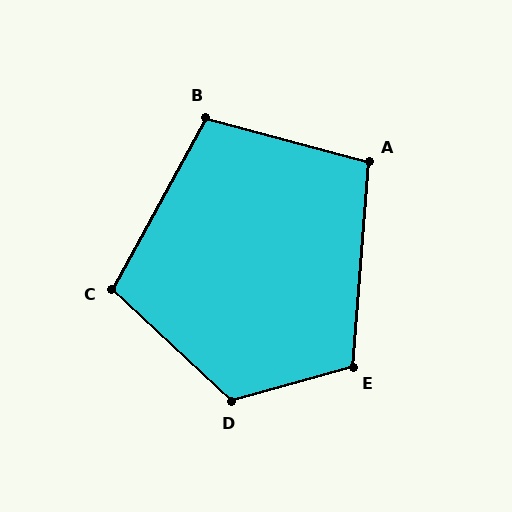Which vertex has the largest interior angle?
D, at approximately 121 degrees.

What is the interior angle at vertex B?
Approximately 103 degrees (obtuse).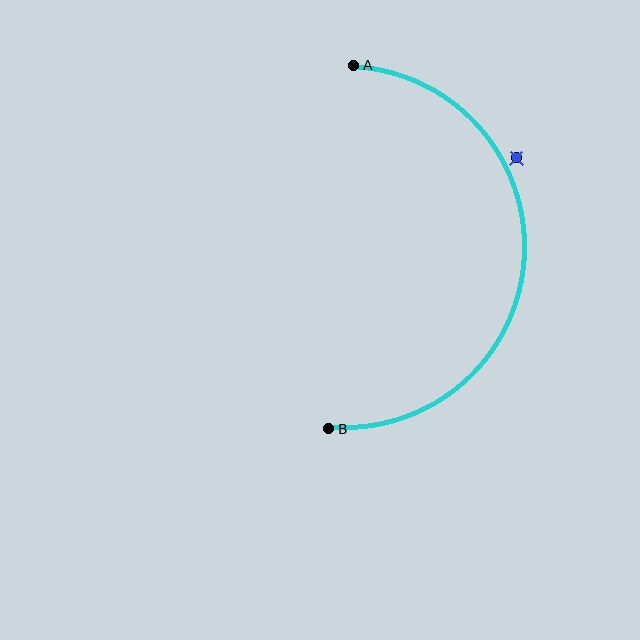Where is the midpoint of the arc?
The arc midpoint is the point on the curve farthest from the straight line joining A and B. It sits to the right of that line.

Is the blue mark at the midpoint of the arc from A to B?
No — the blue mark does not lie on the arc at all. It sits slightly outside the curve.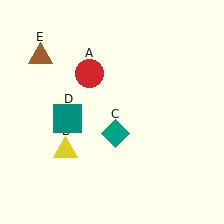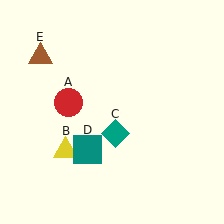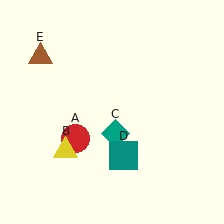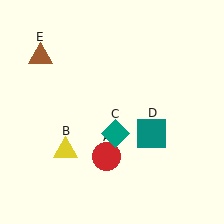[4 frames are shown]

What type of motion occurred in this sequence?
The red circle (object A), teal square (object D) rotated counterclockwise around the center of the scene.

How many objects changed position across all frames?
2 objects changed position: red circle (object A), teal square (object D).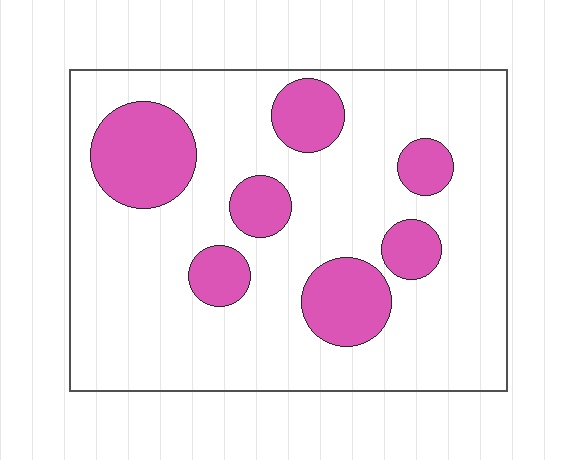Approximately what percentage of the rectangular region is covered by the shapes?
Approximately 20%.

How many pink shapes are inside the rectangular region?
7.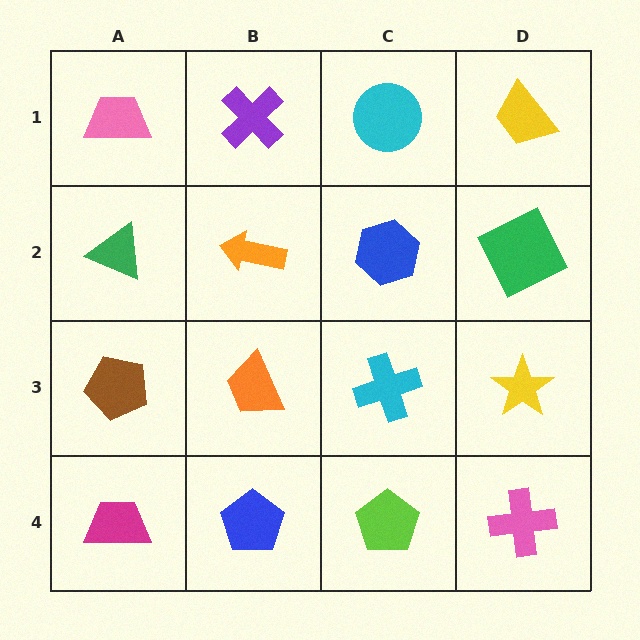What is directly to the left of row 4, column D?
A lime pentagon.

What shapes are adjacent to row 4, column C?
A cyan cross (row 3, column C), a blue pentagon (row 4, column B), a pink cross (row 4, column D).